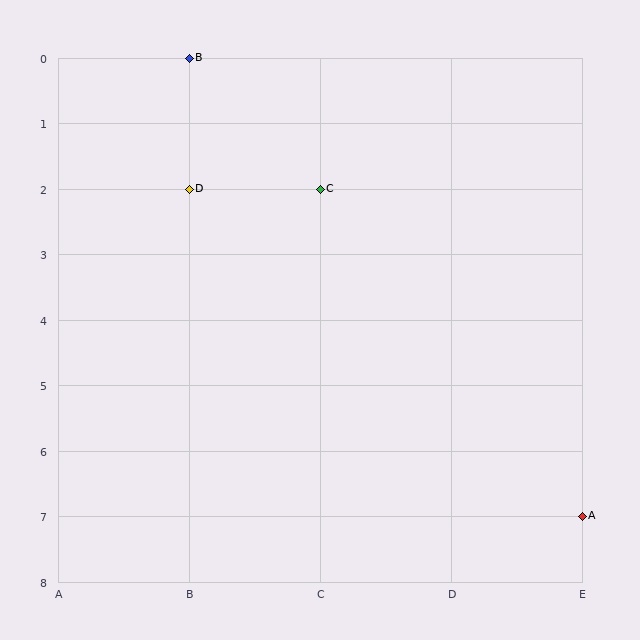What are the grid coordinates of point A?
Point A is at grid coordinates (E, 7).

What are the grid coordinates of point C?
Point C is at grid coordinates (C, 2).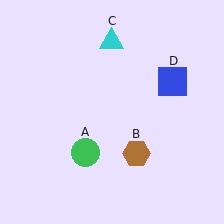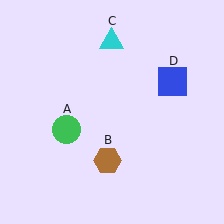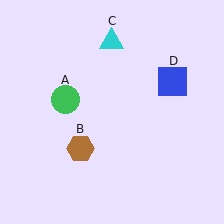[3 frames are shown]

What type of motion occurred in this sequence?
The green circle (object A), brown hexagon (object B) rotated clockwise around the center of the scene.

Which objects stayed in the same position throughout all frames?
Cyan triangle (object C) and blue square (object D) remained stationary.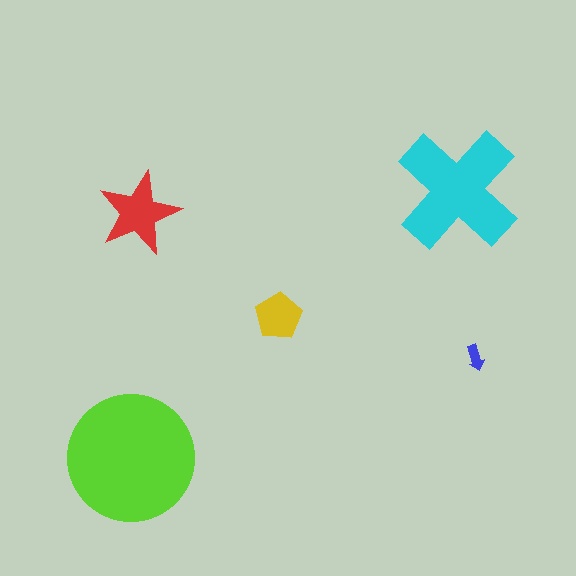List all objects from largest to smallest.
The lime circle, the cyan cross, the red star, the yellow pentagon, the blue arrow.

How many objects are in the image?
There are 5 objects in the image.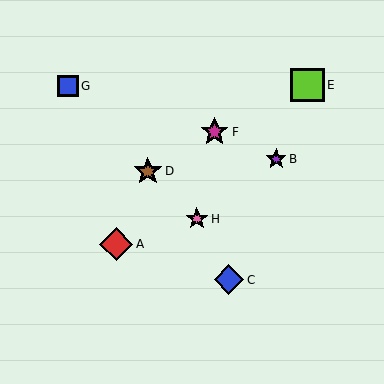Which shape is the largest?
The lime square (labeled E) is the largest.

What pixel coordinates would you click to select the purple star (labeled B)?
Click at (276, 159) to select the purple star B.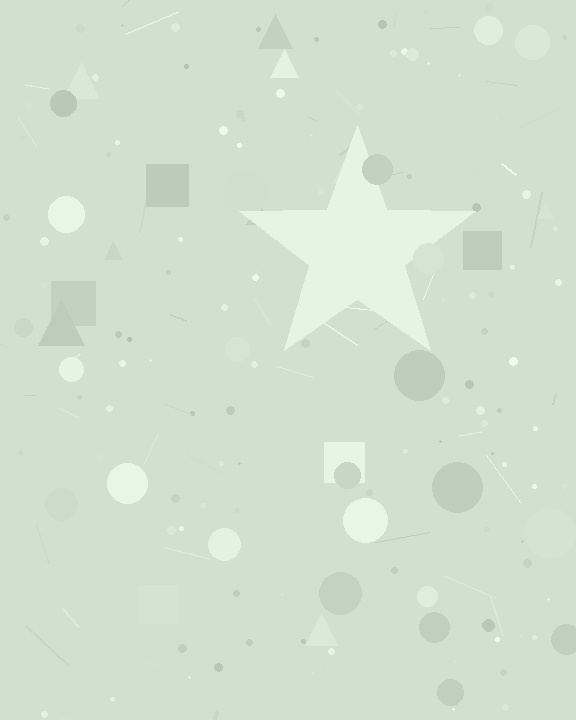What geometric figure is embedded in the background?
A star is embedded in the background.